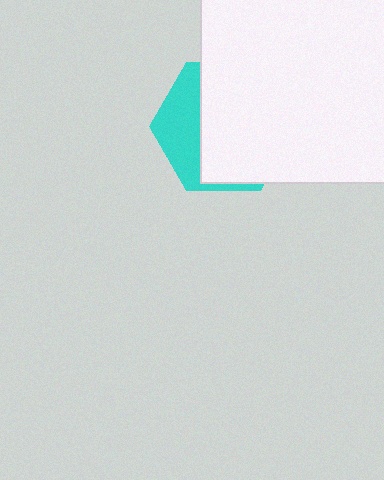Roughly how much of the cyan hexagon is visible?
A small part of it is visible (roughly 32%).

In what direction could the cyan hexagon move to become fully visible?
The cyan hexagon could move left. That would shift it out from behind the white square entirely.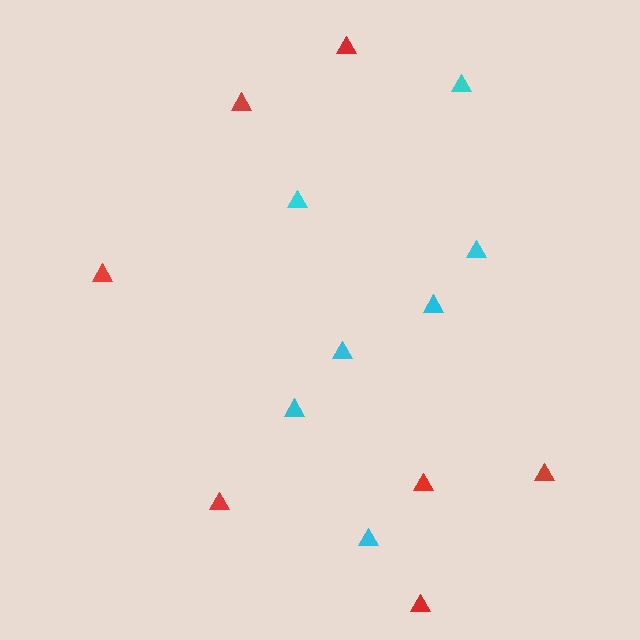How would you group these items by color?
There are 2 groups: one group of cyan triangles (7) and one group of red triangles (7).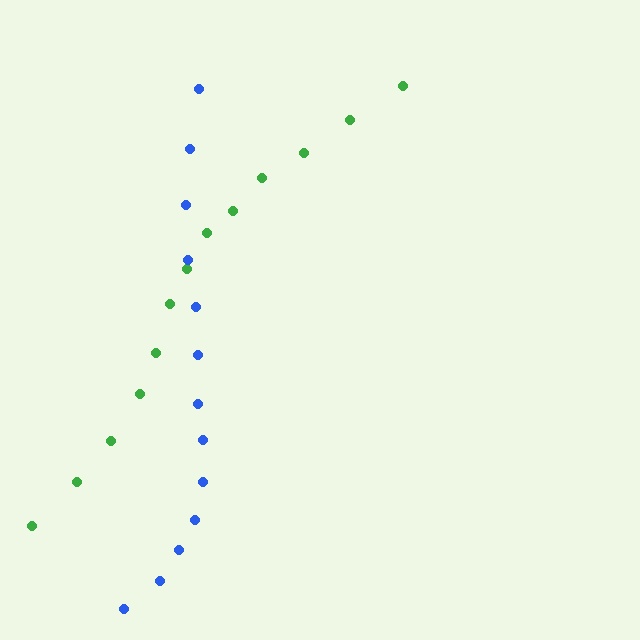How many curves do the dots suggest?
There are 2 distinct paths.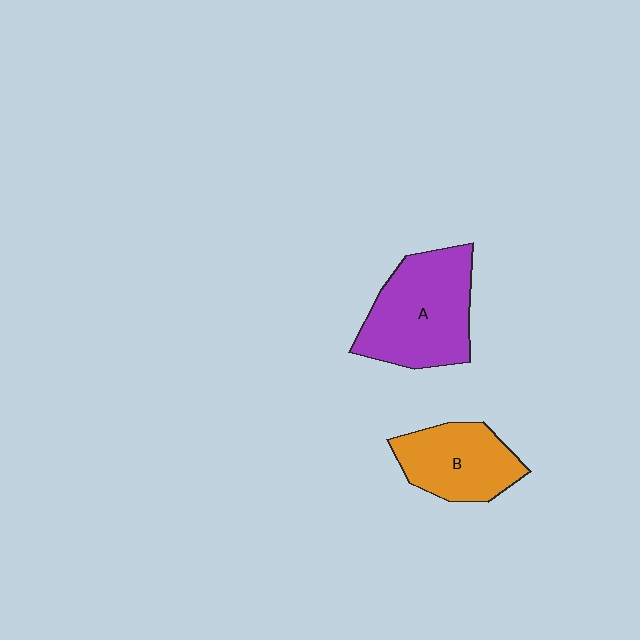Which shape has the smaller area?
Shape B (orange).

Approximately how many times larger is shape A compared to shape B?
Approximately 1.4 times.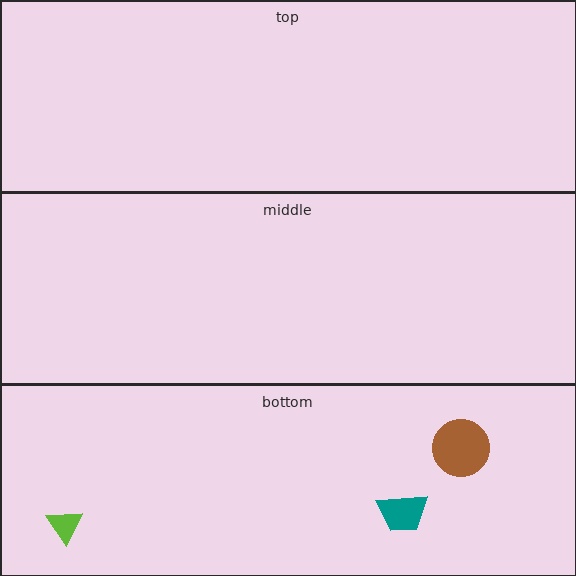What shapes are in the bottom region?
The lime triangle, the brown circle, the teal trapezoid.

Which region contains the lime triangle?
The bottom region.